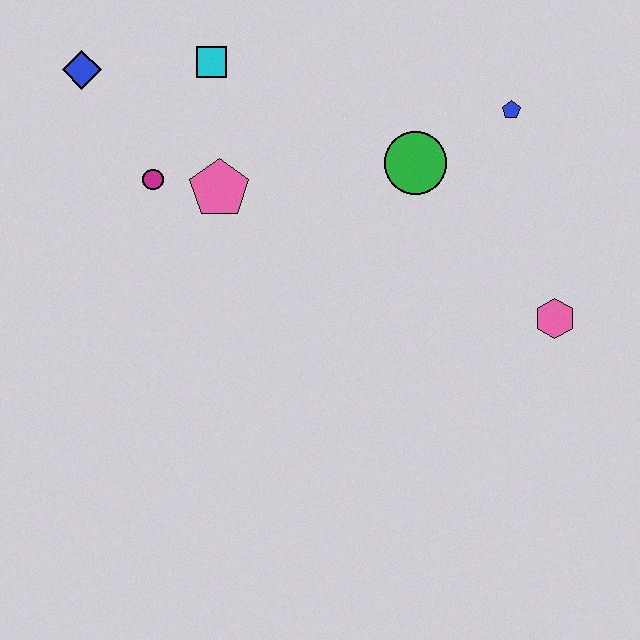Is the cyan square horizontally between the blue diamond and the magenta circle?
No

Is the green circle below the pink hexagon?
No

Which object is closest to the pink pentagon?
The magenta circle is closest to the pink pentagon.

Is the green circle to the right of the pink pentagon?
Yes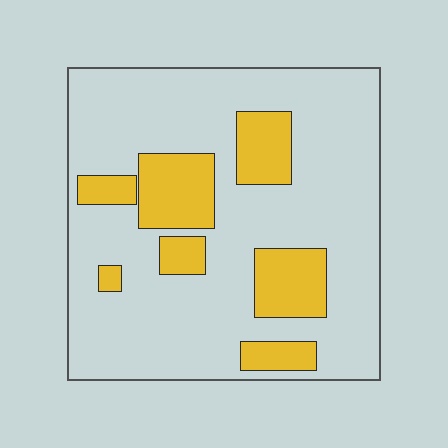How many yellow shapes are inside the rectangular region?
7.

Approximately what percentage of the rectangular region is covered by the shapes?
Approximately 20%.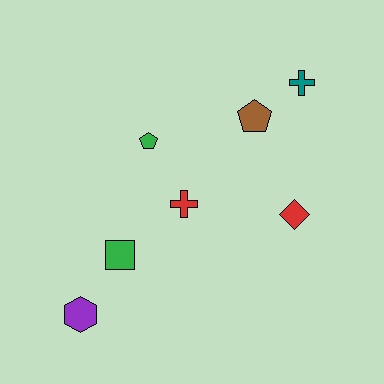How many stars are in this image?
There are no stars.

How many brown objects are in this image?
There is 1 brown object.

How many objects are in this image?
There are 7 objects.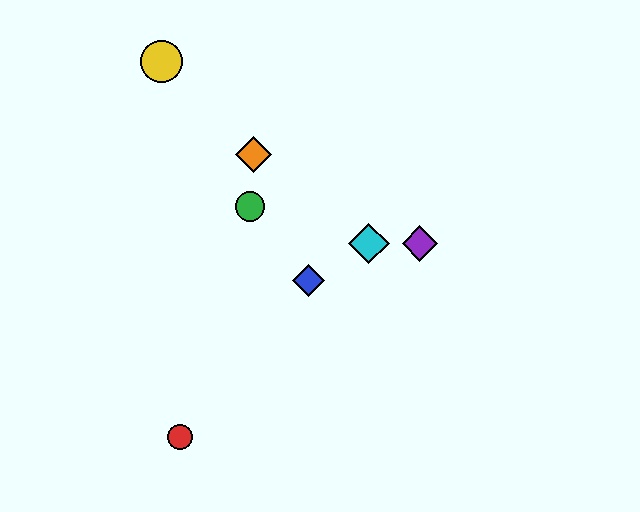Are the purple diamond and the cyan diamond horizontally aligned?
Yes, both are at y≈243.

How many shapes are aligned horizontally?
2 shapes (the purple diamond, the cyan diamond) are aligned horizontally.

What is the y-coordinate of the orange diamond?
The orange diamond is at y≈154.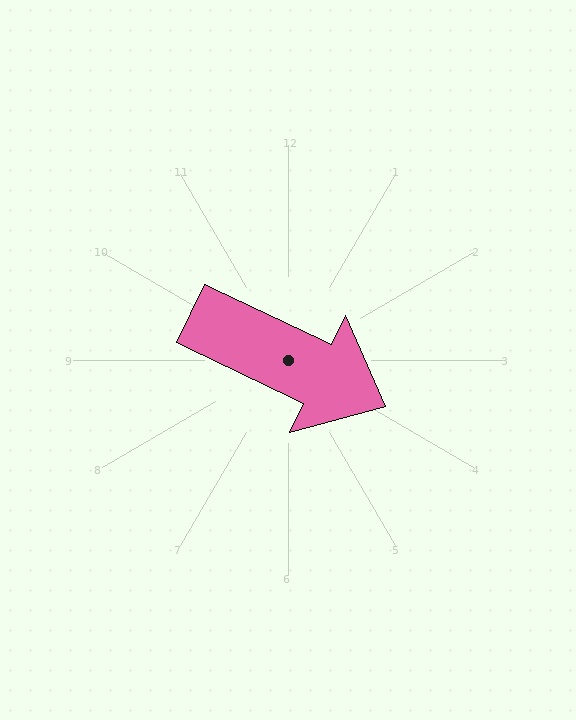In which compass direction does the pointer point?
Southeast.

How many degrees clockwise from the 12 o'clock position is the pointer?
Approximately 116 degrees.